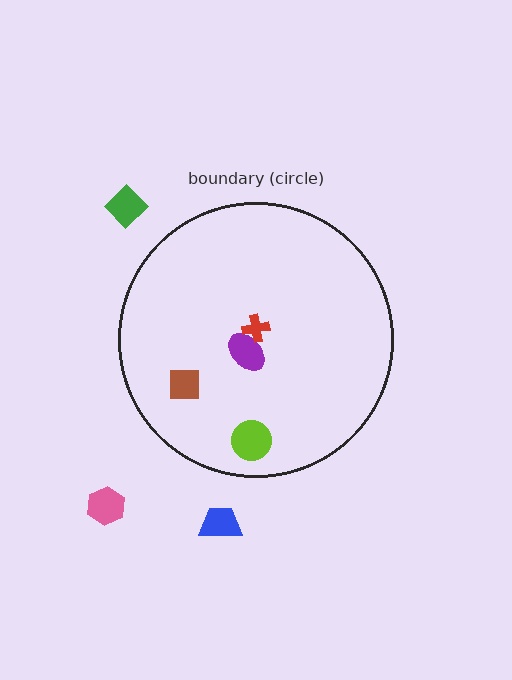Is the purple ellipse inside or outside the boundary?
Inside.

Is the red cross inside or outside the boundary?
Inside.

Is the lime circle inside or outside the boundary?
Inside.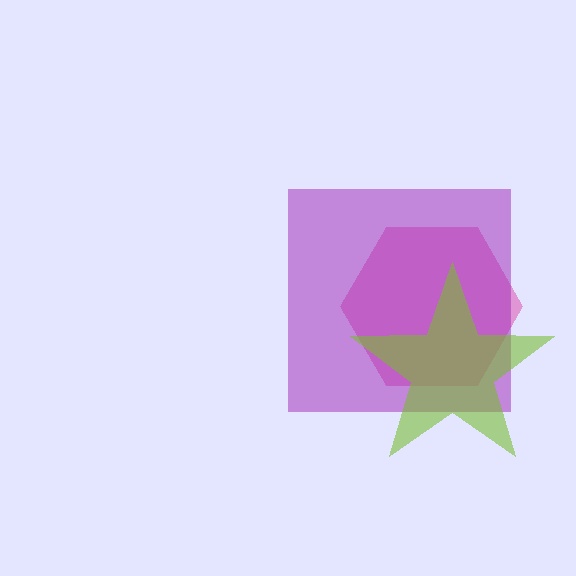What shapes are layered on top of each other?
The layered shapes are: a pink hexagon, a purple square, a lime star.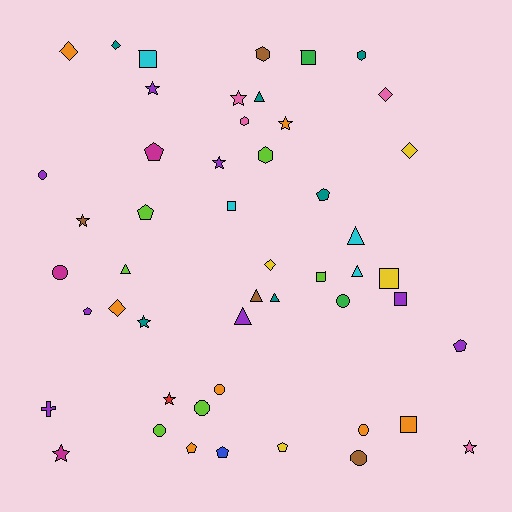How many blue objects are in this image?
There is 1 blue object.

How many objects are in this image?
There are 50 objects.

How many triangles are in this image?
There are 7 triangles.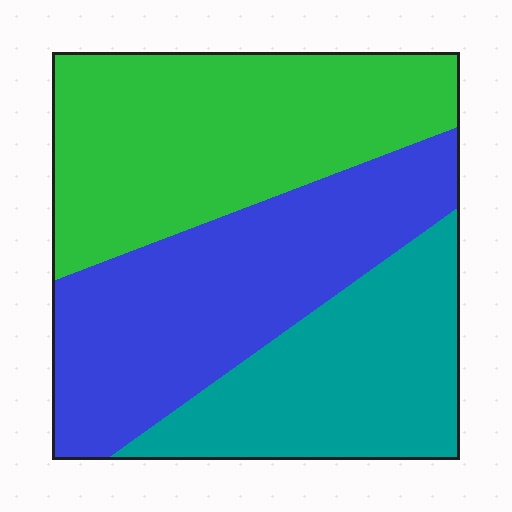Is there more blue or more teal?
Blue.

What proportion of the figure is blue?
Blue covers 36% of the figure.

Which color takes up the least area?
Teal, at roughly 25%.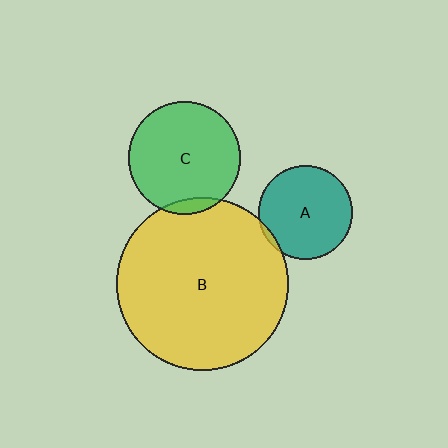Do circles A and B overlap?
Yes.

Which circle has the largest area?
Circle B (yellow).